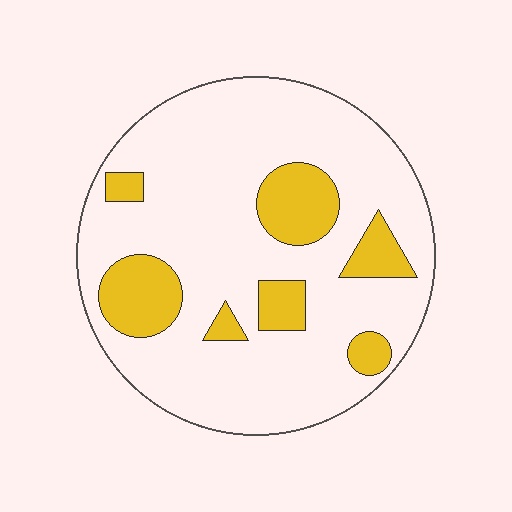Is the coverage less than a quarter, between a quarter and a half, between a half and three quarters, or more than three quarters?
Less than a quarter.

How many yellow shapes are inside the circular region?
7.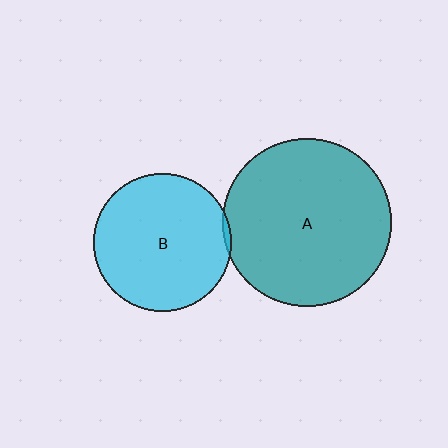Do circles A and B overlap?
Yes.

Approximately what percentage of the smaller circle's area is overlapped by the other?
Approximately 5%.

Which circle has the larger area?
Circle A (teal).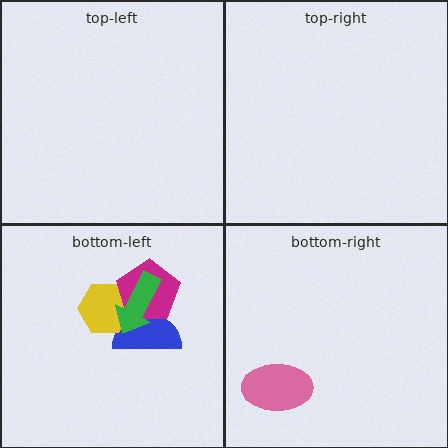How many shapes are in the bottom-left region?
4.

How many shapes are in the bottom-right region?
1.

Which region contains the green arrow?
The bottom-left region.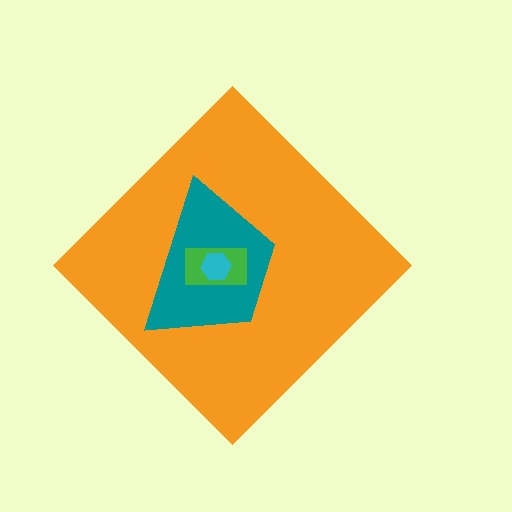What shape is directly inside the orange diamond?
The teal trapezoid.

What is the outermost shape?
The orange diamond.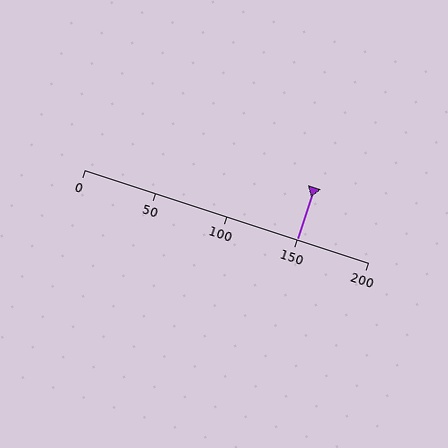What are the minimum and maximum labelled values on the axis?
The axis runs from 0 to 200.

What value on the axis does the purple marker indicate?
The marker indicates approximately 150.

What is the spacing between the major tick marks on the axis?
The major ticks are spaced 50 apart.